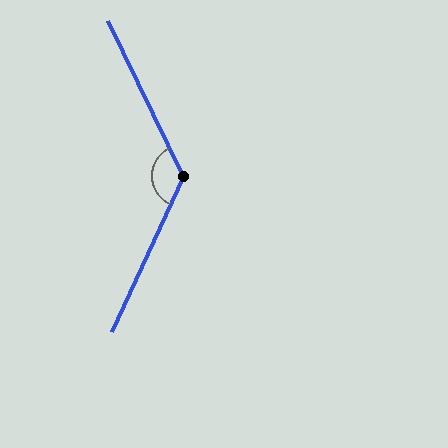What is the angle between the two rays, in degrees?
Approximately 130 degrees.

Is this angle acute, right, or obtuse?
It is obtuse.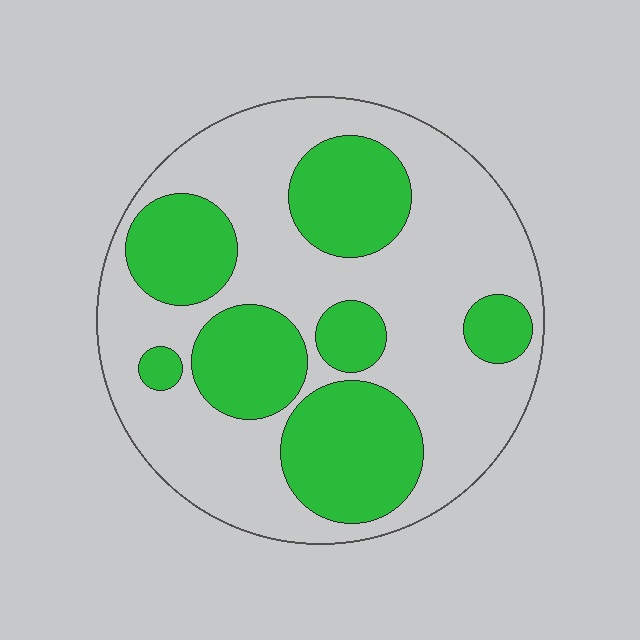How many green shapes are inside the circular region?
7.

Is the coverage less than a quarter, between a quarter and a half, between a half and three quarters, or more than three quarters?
Between a quarter and a half.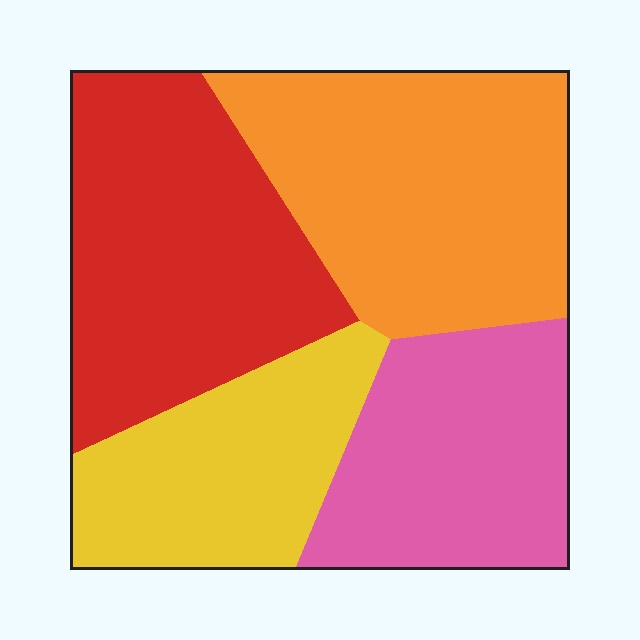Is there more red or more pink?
Red.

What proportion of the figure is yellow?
Yellow covers around 20% of the figure.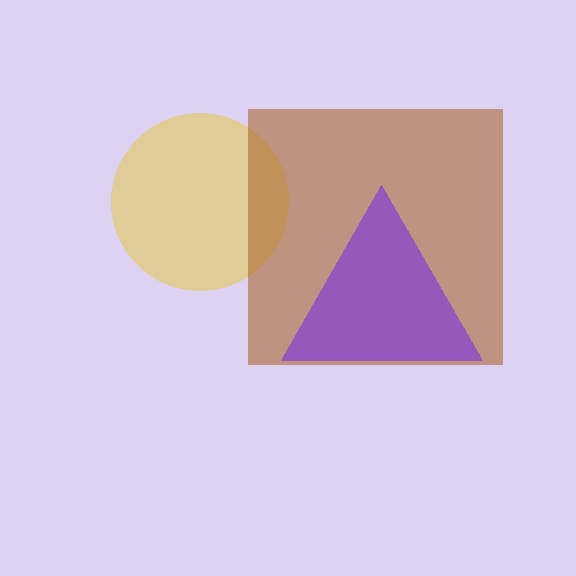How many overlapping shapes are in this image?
There are 3 overlapping shapes in the image.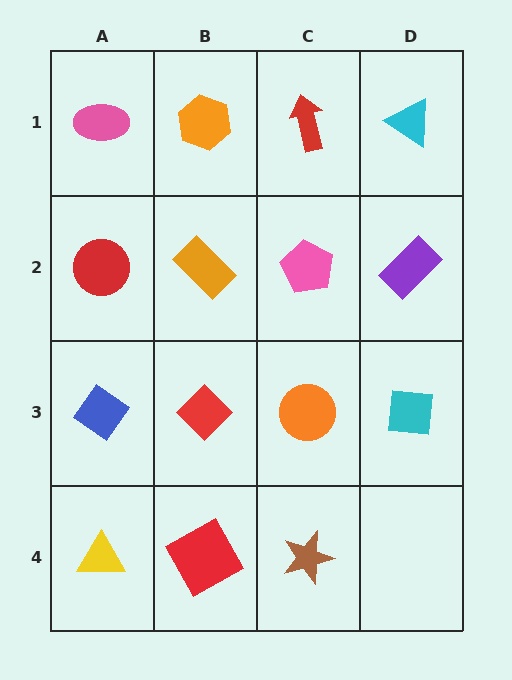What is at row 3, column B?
A red diamond.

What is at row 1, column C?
A red arrow.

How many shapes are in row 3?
4 shapes.